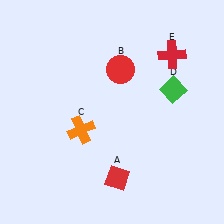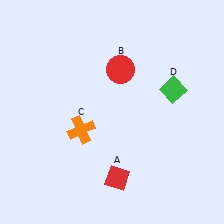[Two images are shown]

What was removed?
The red cross (E) was removed in Image 2.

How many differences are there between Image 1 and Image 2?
There is 1 difference between the two images.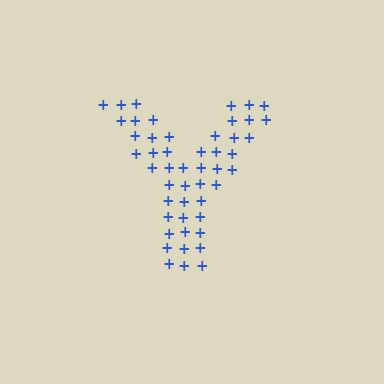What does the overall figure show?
The overall figure shows the letter Y.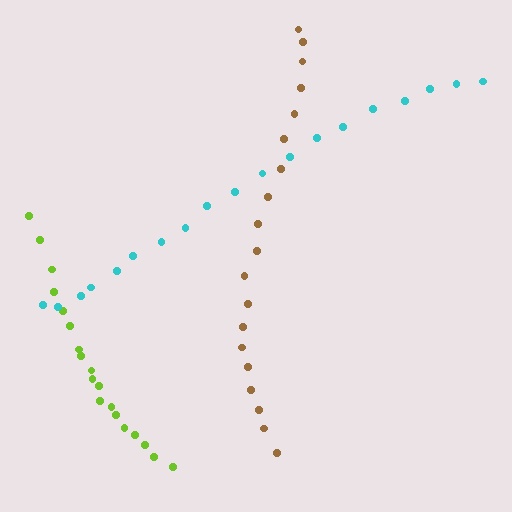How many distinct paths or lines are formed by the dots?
There are 3 distinct paths.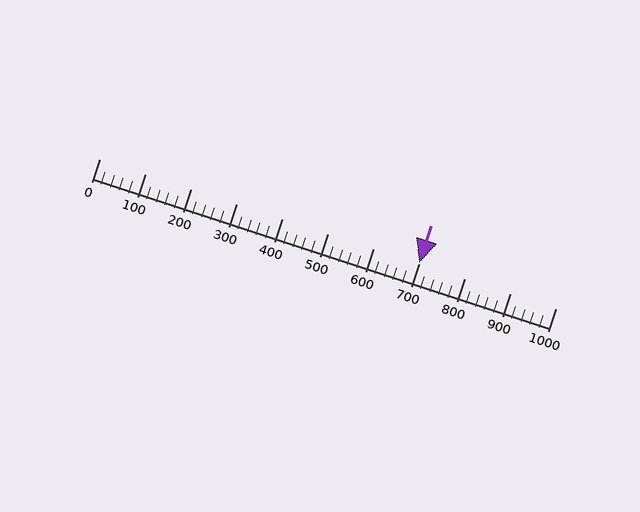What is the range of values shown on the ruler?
The ruler shows values from 0 to 1000.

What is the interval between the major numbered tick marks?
The major tick marks are spaced 100 units apart.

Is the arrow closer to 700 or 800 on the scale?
The arrow is closer to 700.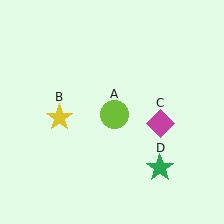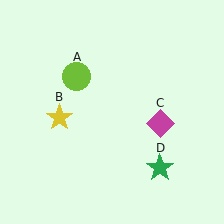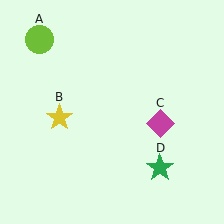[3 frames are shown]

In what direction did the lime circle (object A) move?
The lime circle (object A) moved up and to the left.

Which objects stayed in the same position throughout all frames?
Yellow star (object B) and magenta diamond (object C) and green star (object D) remained stationary.